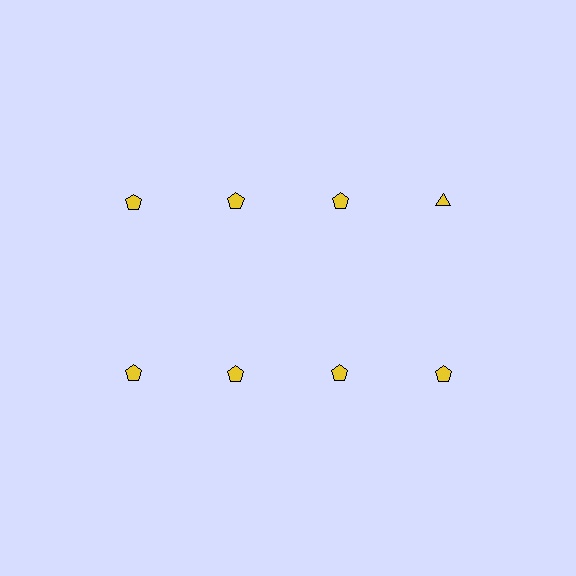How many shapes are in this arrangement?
There are 8 shapes arranged in a grid pattern.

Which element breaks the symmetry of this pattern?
The yellow triangle in the top row, second from right column breaks the symmetry. All other shapes are yellow pentagons.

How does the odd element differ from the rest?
It has a different shape: triangle instead of pentagon.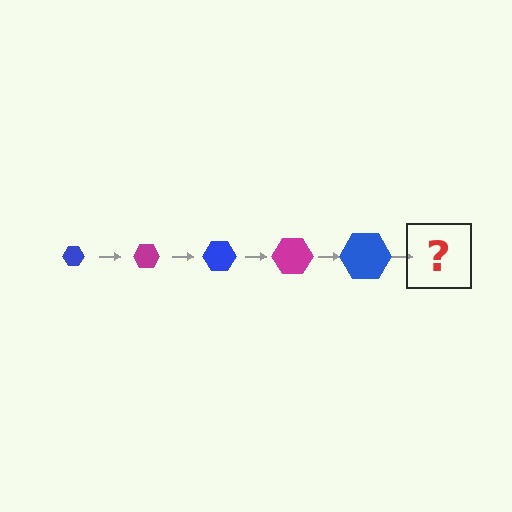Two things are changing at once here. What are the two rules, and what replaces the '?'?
The two rules are that the hexagon grows larger each step and the color cycles through blue and magenta. The '?' should be a magenta hexagon, larger than the previous one.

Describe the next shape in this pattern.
It should be a magenta hexagon, larger than the previous one.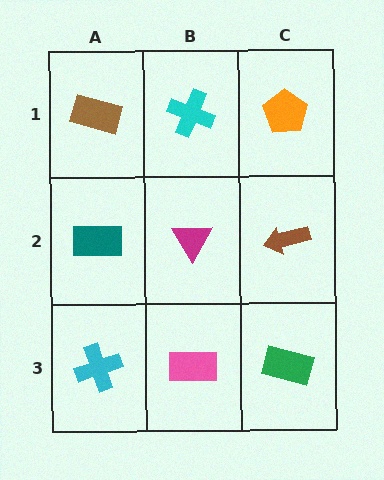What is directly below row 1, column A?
A teal rectangle.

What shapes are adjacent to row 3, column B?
A magenta triangle (row 2, column B), a cyan cross (row 3, column A), a green rectangle (row 3, column C).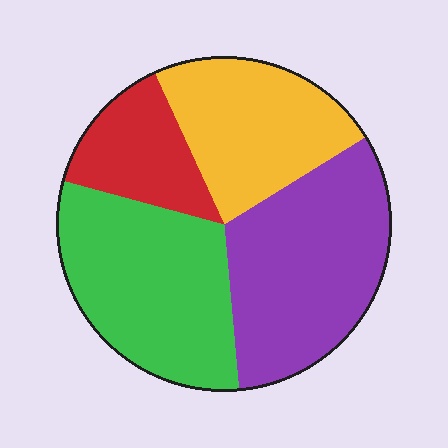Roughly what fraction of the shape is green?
Green takes up between a quarter and a half of the shape.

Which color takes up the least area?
Red, at roughly 15%.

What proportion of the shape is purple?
Purple covers roughly 30% of the shape.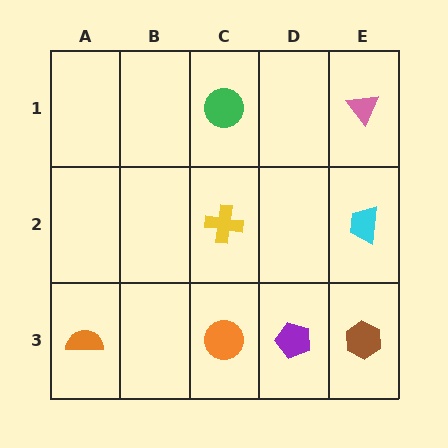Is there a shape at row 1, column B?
No, that cell is empty.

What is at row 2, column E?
A cyan trapezoid.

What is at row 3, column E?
A brown hexagon.